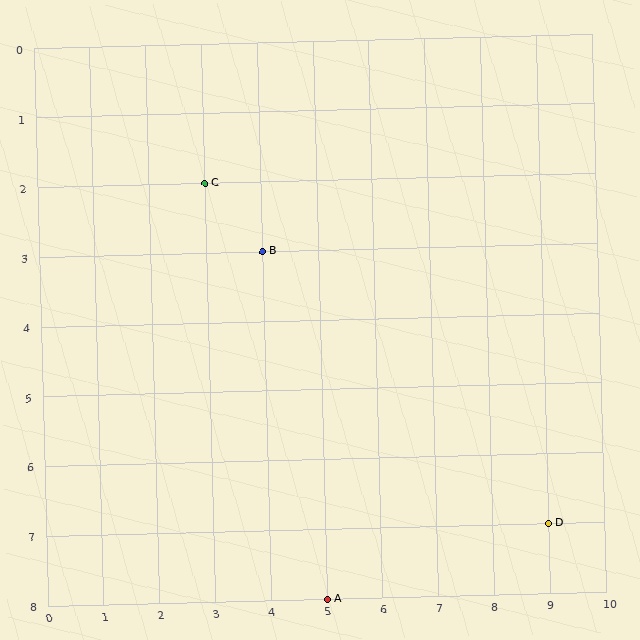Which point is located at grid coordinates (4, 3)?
Point B is at (4, 3).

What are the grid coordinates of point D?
Point D is at grid coordinates (9, 7).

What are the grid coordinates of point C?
Point C is at grid coordinates (3, 2).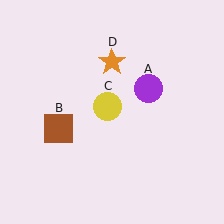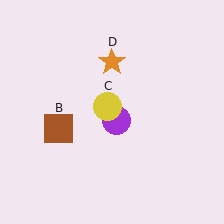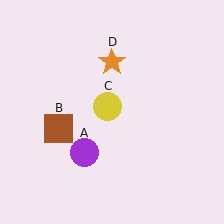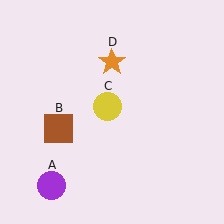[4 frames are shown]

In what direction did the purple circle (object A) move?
The purple circle (object A) moved down and to the left.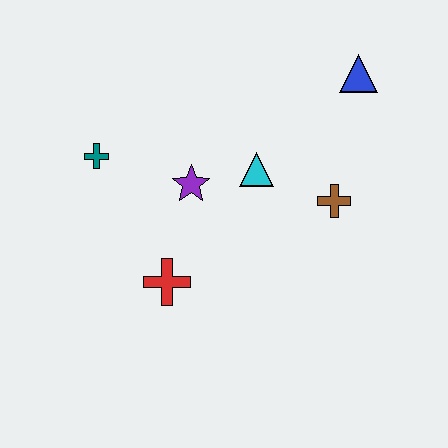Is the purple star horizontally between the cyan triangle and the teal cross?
Yes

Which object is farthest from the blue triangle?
The red cross is farthest from the blue triangle.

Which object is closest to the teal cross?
The purple star is closest to the teal cross.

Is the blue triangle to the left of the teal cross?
No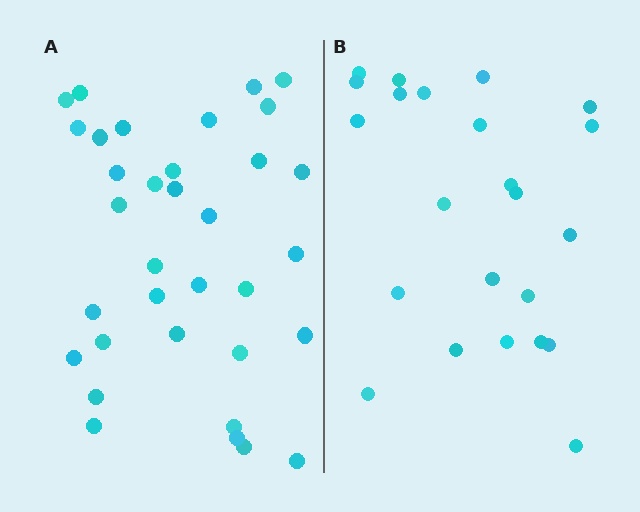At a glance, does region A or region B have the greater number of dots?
Region A (the left region) has more dots.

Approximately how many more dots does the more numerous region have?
Region A has roughly 12 or so more dots than region B.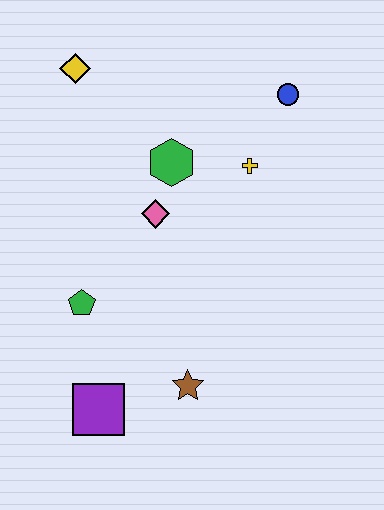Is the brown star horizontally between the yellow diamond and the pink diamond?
No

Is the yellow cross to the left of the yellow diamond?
No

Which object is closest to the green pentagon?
The purple square is closest to the green pentagon.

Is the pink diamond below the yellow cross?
Yes